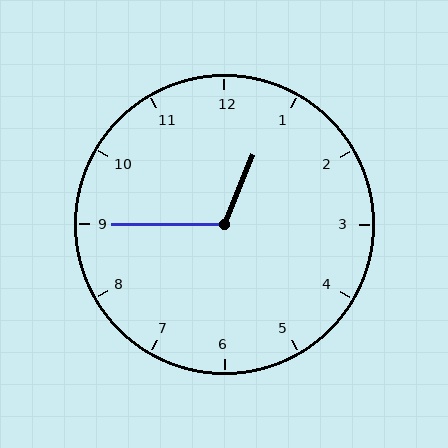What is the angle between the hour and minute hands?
Approximately 112 degrees.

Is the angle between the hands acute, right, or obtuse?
It is obtuse.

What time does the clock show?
12:45.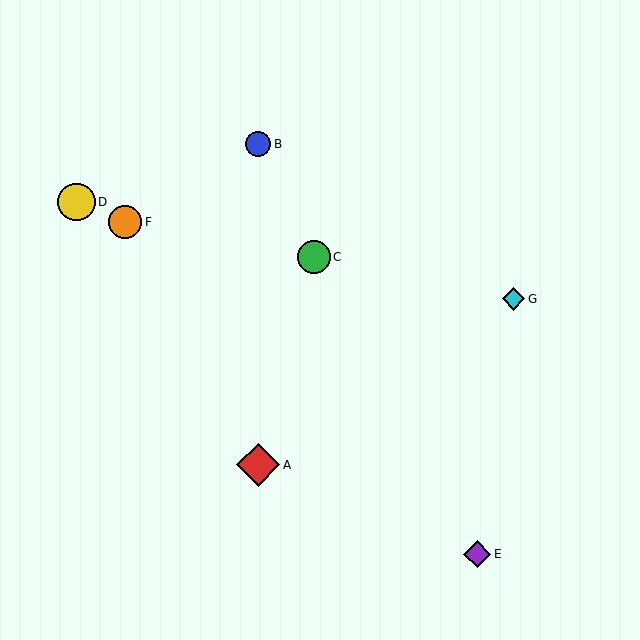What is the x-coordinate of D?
Object D is at x≈77.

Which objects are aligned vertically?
Objects A, B are aligned vertically.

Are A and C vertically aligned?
No, A is at x≈258 and C is at x≈314.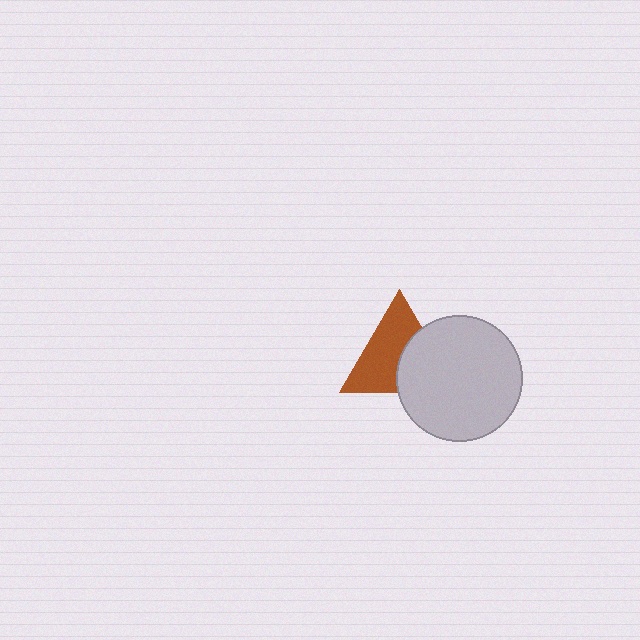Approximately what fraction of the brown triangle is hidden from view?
Roughly 40% of the brown triangle is hidden behind the light gray circle.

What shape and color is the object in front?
The object in front is a light gray circle.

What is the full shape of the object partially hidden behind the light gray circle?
The partially hidden object is a brown triangle.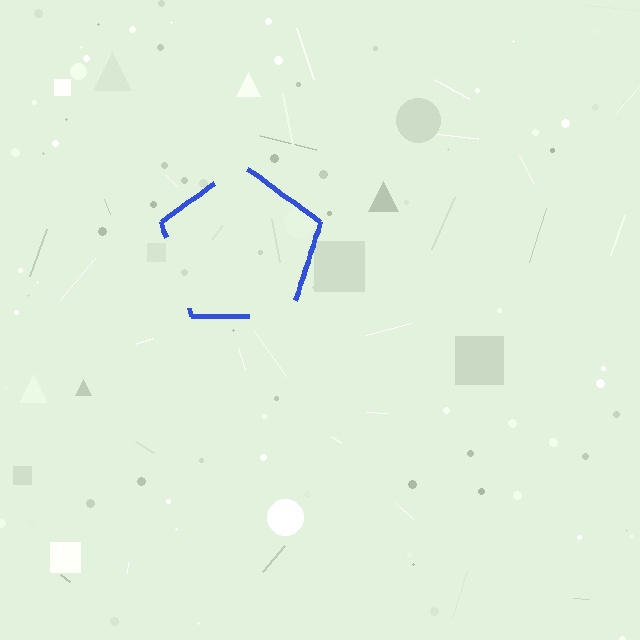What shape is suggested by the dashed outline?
The dashed outline suggests a pentagon.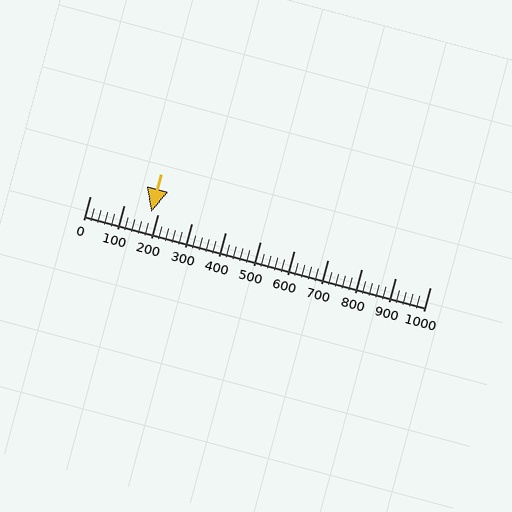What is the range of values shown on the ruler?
The ruler shows values from 0 to 1000.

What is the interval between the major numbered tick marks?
The major tick marks are spaced 100 units apart.